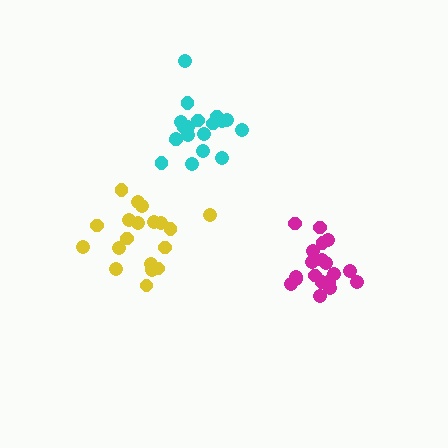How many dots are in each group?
Group 1: 19 dots, Group 2: 19 dots, Group 3: 19 dots (57 total).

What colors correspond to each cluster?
The clusters are colored: magenta, yellow, cyan.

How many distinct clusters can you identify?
There are 3 distinct clusters.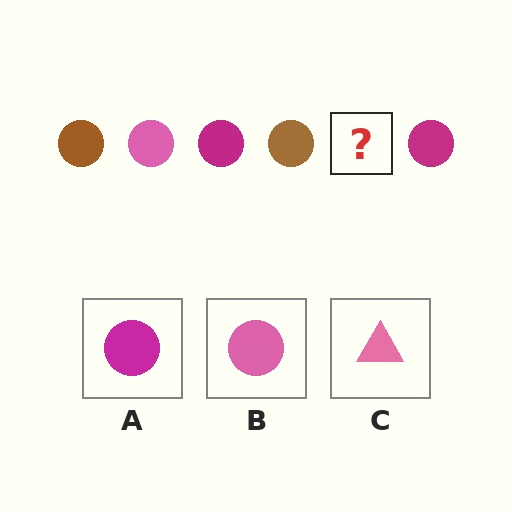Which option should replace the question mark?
Option B.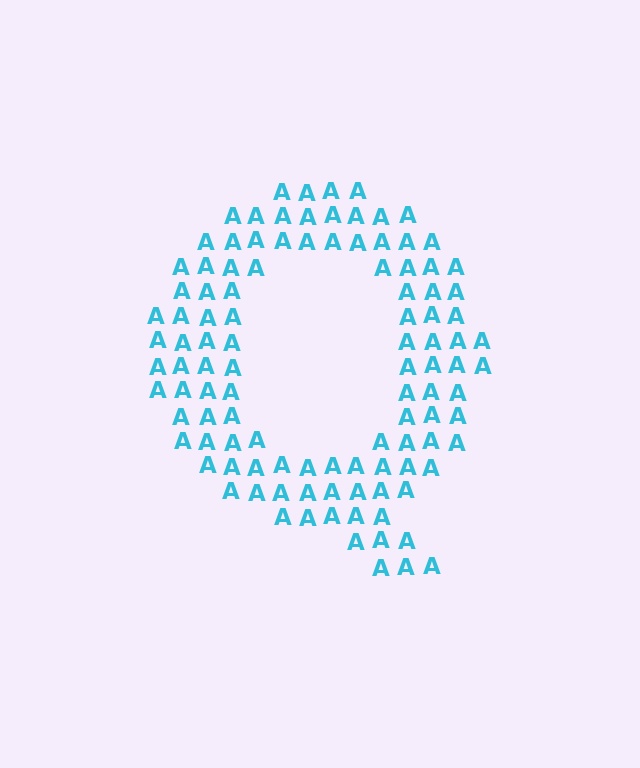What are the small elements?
The small elements are letter A's.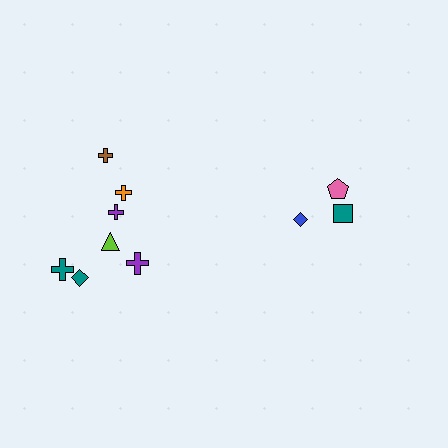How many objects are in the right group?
There are 3 objects.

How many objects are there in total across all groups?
There are 10 objects.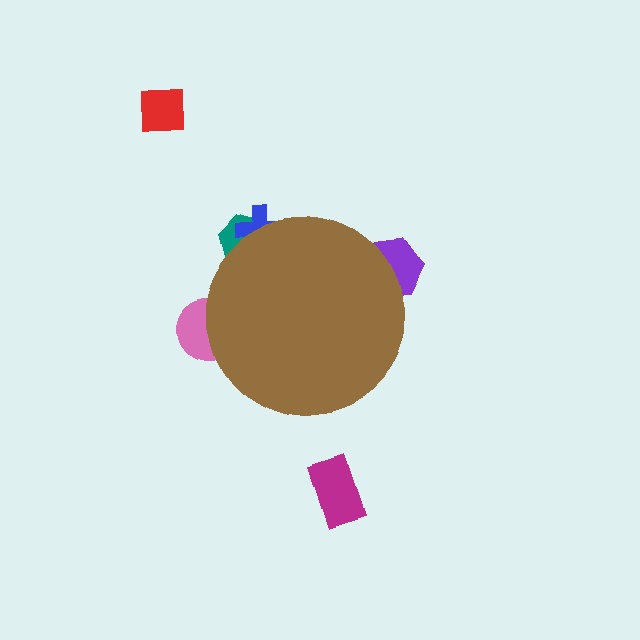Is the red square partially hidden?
No, the red square is fully visible.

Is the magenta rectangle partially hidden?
No, the magenta rectangle is fully visible.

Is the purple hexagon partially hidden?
Yes, the purple hexagon is partially hidden behind the brown circle.